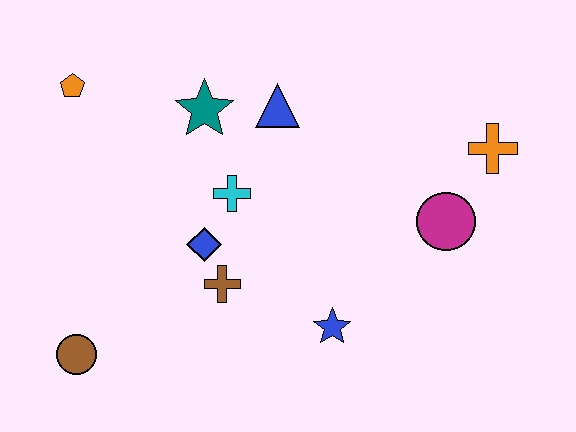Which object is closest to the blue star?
The brown cross is closest to the blue star.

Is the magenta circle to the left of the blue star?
No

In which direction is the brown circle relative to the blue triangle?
The brown circle is below the blue triangle.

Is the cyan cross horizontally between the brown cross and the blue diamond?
No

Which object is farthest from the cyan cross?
The orange cross is farthest from the cyan cross.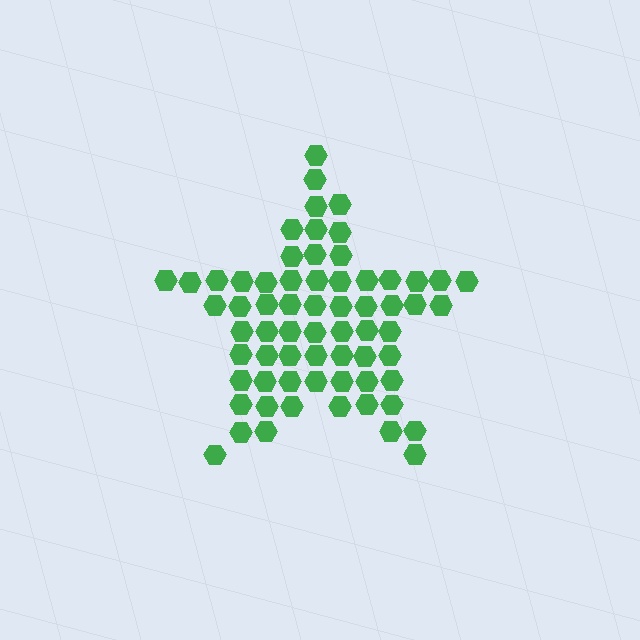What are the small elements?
The small elements are hexagons.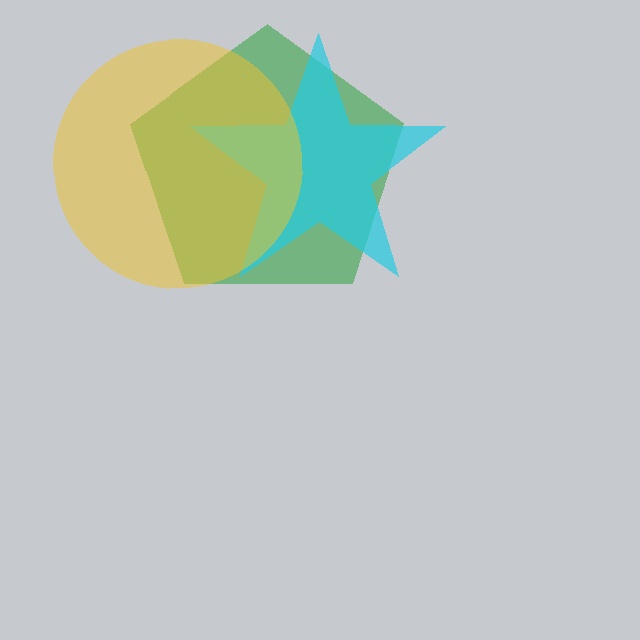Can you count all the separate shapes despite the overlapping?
Yes, there are 3 separate shapes.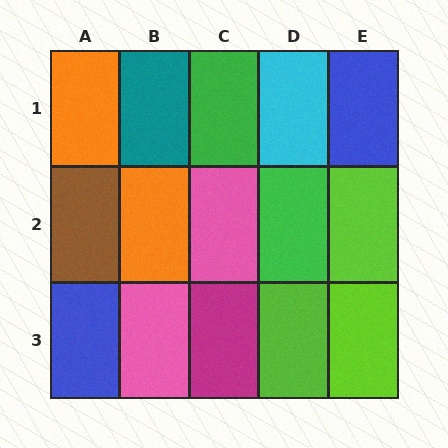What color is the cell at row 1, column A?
Orange.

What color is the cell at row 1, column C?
Green.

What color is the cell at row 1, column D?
Cyan.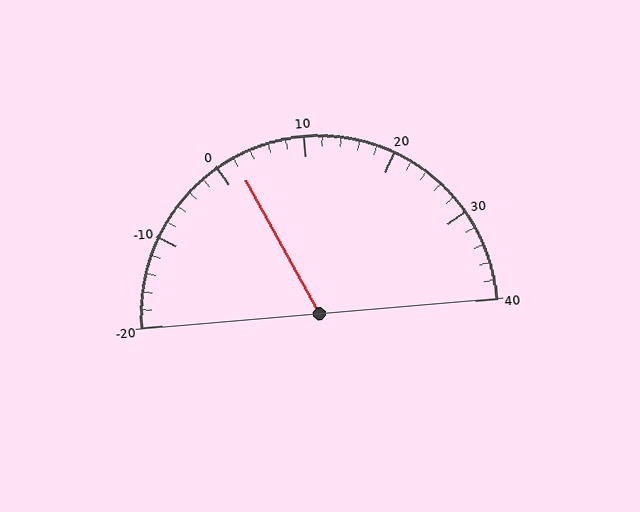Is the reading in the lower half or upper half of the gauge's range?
The reading is in the lower half of the range (-20 to 40).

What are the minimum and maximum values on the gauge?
The gauge ranges from -20 to 40.